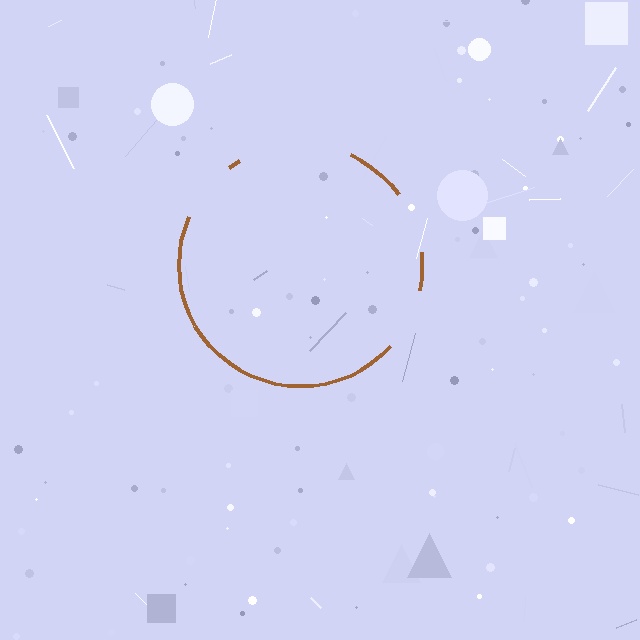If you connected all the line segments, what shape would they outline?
They would outline a circle.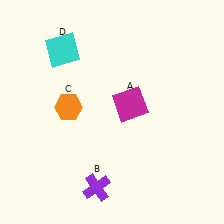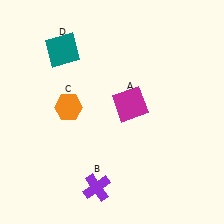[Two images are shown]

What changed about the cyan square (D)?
In Image 1, D is cyan. In Image 2, it changed to teal.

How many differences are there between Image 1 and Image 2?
There is 1 difference between the two images.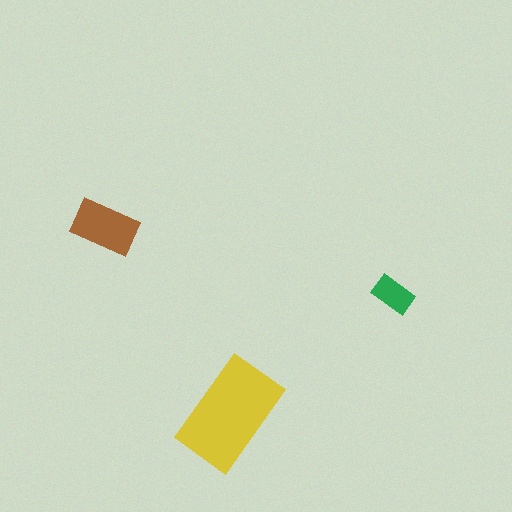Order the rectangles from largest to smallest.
the yellow one, the brown one, the green one.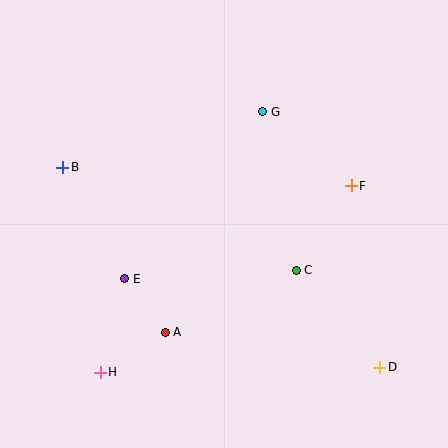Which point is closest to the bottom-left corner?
Point H is closest to the bottom-left corner.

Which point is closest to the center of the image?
Point C at (296, 270) is closest to the center.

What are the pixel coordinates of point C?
Point C is at (296, 270).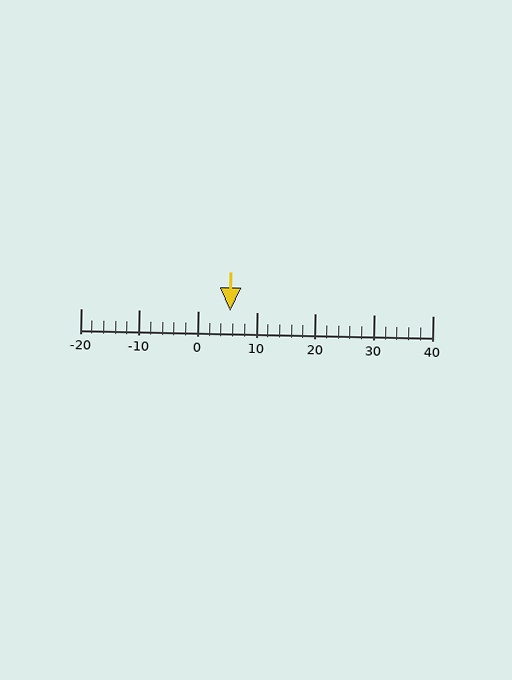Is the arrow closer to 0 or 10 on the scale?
The arrow is closer to 10.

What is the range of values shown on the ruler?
The ruler shows values from -20 to 40.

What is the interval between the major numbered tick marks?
The major tick marks are spaced 10 units apart.